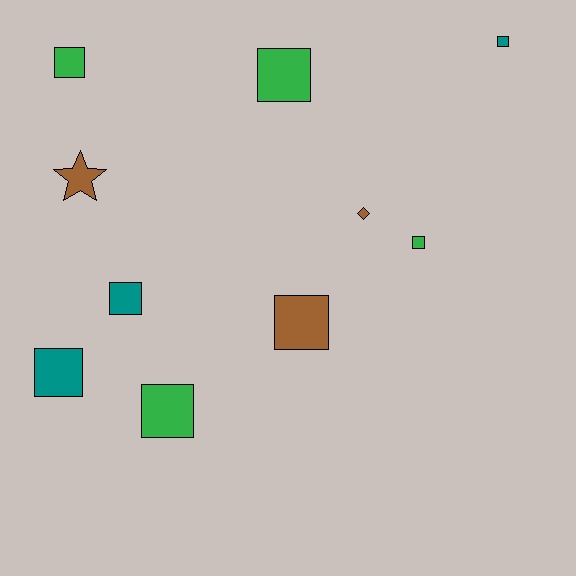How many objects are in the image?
There are 10 objects.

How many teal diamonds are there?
There are no teal diamonds.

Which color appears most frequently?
Green, with 4 objects.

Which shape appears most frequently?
Square, with 8 objects.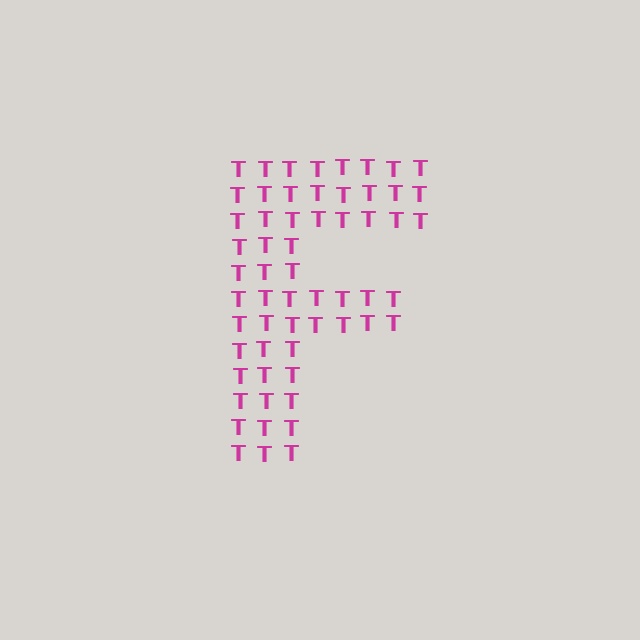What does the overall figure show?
The overall figure shows the letter F.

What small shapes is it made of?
It is made of small letter T's.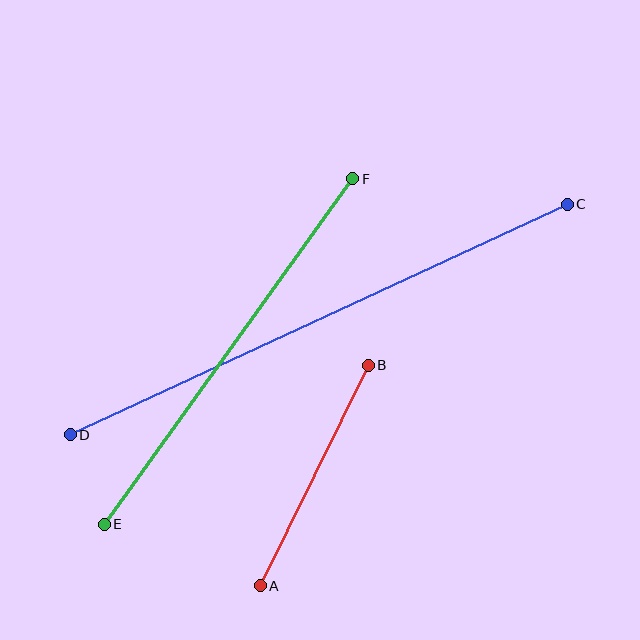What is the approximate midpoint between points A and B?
The midpoint is at approximately (314, 475) pixels.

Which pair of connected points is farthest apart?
Points C and D are farthest apart.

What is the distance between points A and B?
The distance is approximately 245 pixels.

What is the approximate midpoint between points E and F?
The midpoint is at approximately (228, 351) pixels.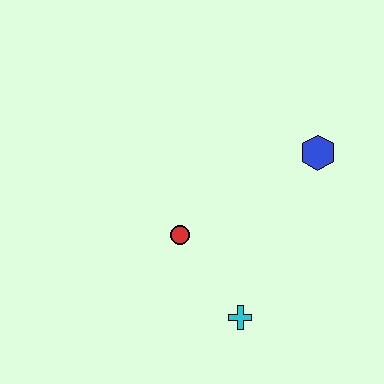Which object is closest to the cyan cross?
The red circle is closest to the cyan cross.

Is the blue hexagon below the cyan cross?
No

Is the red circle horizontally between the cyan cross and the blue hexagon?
No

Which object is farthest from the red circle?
The blue hexagon is farthest from the red circle.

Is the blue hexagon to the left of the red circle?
No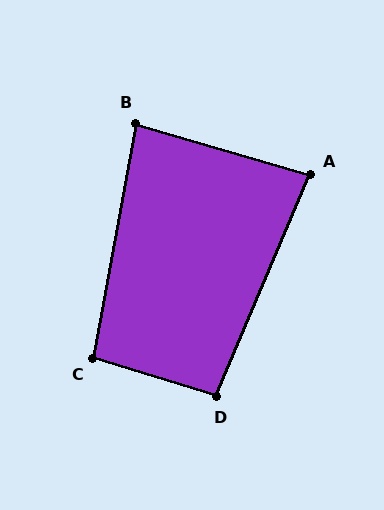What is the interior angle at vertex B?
Approximately 84 degrees (acute).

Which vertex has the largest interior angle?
C, at approximately 97 degrees.